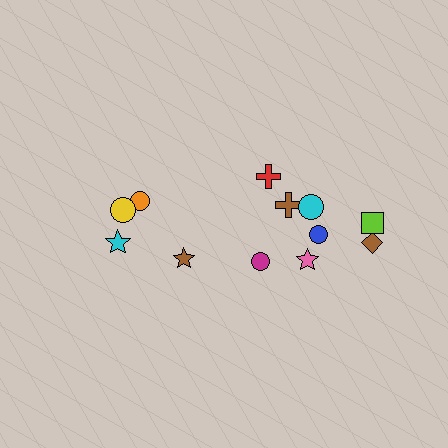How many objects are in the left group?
There are 4 objects.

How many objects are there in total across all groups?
There are 12 objects.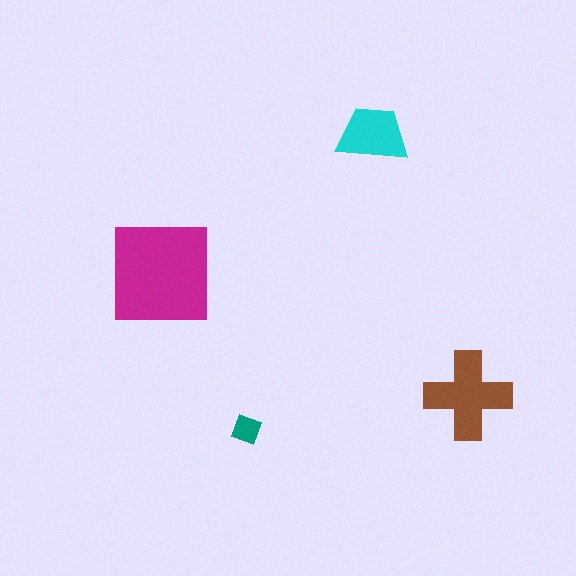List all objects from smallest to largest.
The teal diamond, the cyan trapezoid, the brown cross, the magenta square.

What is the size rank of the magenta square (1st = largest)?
1st.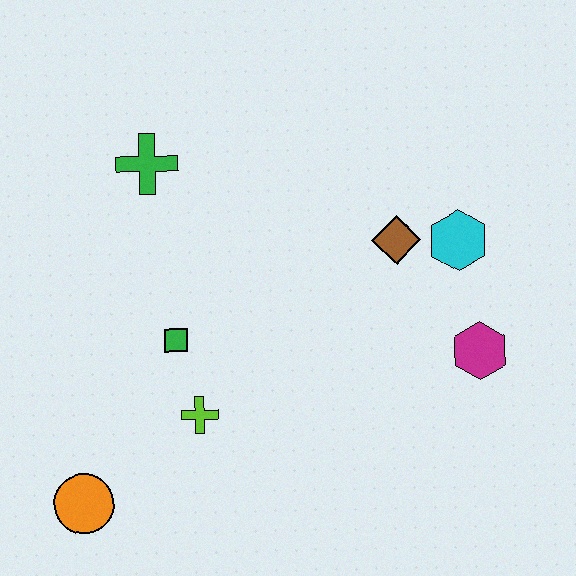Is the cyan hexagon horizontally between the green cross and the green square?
No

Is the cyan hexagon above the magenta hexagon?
Yes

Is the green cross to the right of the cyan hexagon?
No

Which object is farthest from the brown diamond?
The orange circle is farthest from the brown diamond.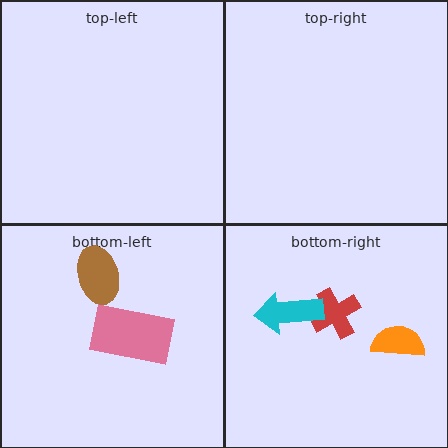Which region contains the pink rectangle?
The bottom-left region.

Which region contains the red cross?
The bottom-right region.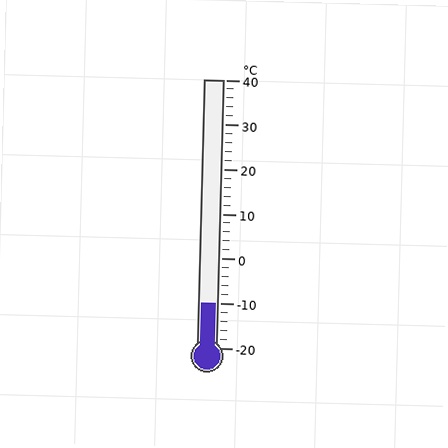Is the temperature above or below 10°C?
The temperature is below 10°C.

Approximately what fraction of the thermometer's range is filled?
The thermometer is filled to approximately 15% of its range.